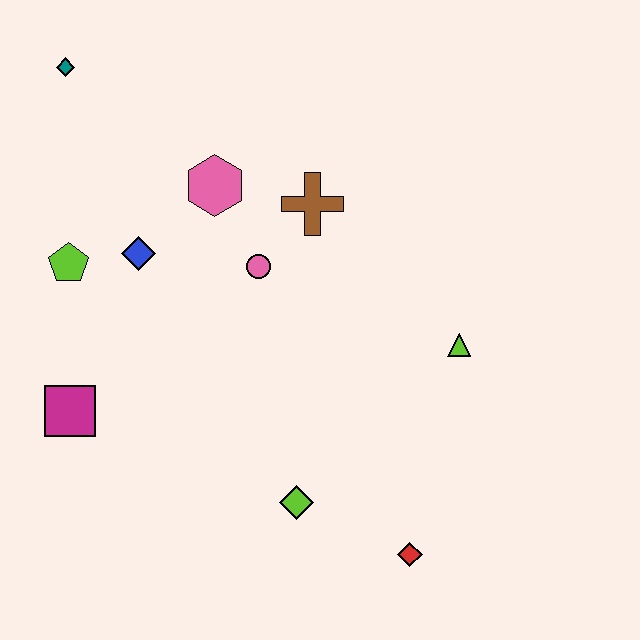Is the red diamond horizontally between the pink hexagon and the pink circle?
No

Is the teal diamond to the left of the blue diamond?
Yes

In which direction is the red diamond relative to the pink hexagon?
The red diamond is below the pink hexagon.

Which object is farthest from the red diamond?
The teal diamond is farthest from the red diamond.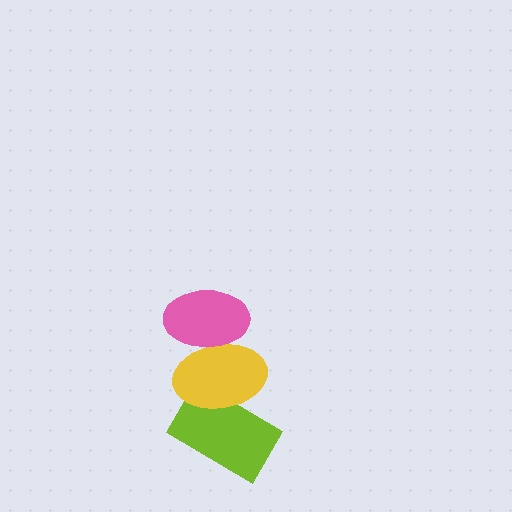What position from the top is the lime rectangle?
The lime rectangle is 3rd from the top.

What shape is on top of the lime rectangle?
The yellow ellipse is on top of the lime rectangle.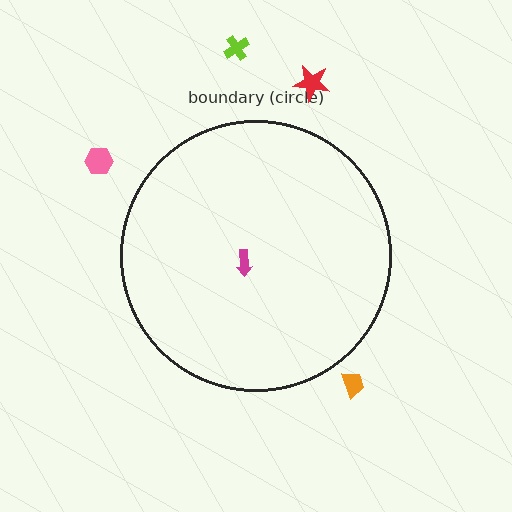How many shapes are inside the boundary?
1 inside, 4 outside.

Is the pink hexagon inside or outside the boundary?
Outside.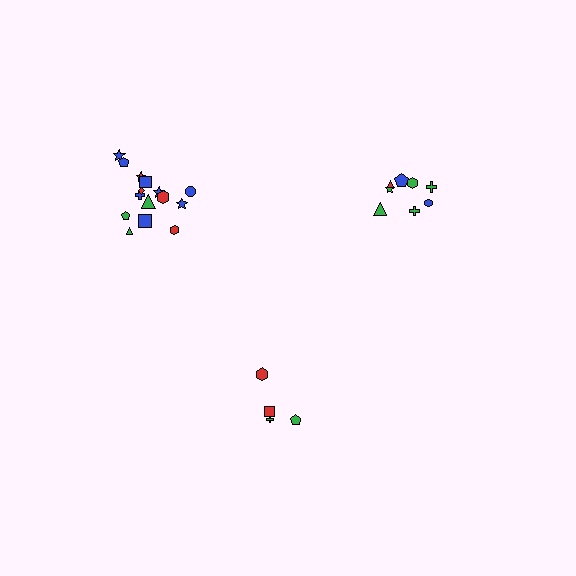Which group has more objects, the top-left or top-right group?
The top-left group.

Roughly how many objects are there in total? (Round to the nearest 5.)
Roughly 25 objects in total.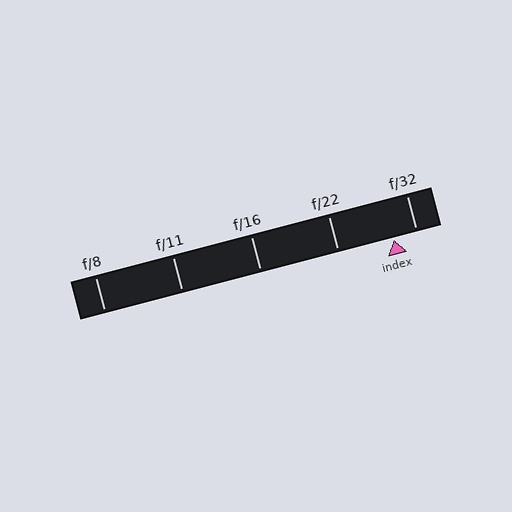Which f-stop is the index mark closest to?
The index mark is closest to f/32.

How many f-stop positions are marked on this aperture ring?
There are 5 f-stop positions marked.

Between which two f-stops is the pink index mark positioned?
The index mark is between f/22 and f/32.